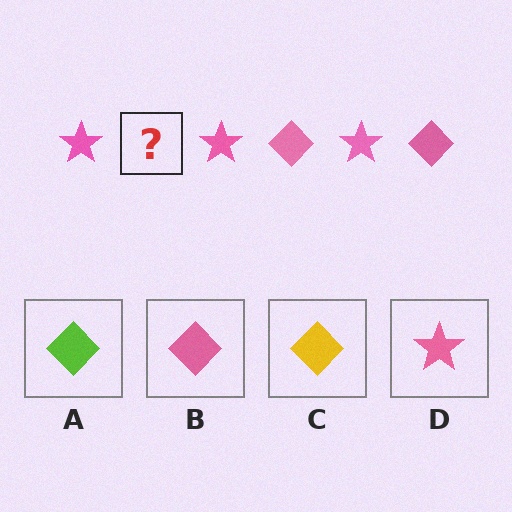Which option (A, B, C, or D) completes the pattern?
B.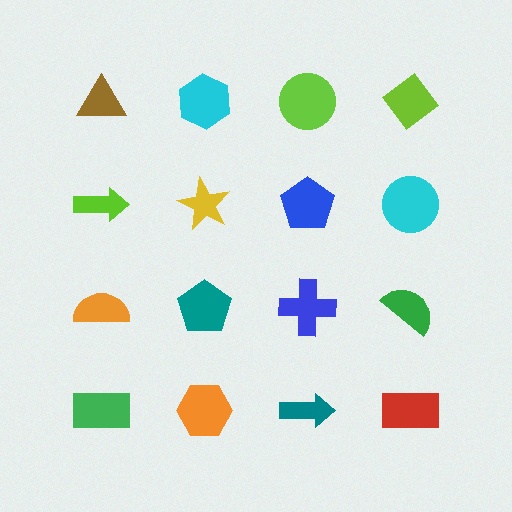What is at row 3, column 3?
A blue cross.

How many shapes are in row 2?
4 shapes.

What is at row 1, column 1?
A brown triangle.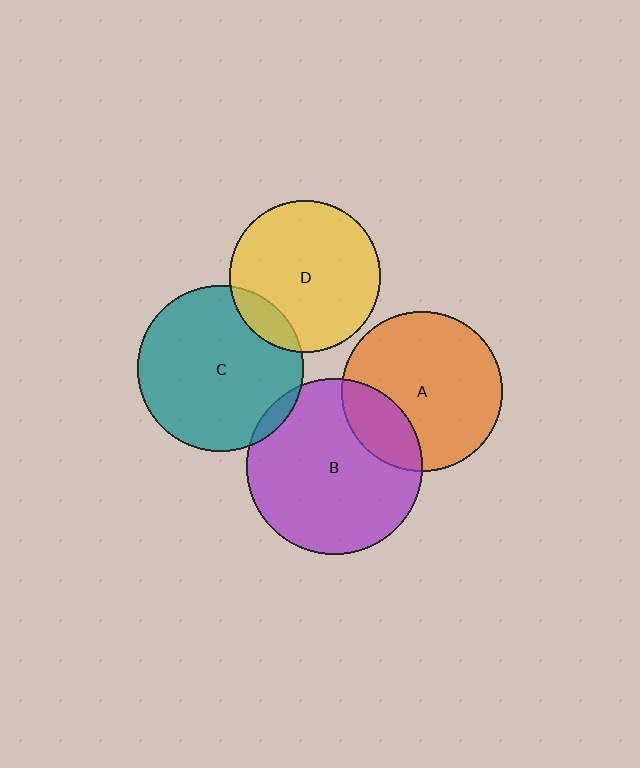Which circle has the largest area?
Circle B (purple).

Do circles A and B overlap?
Yes.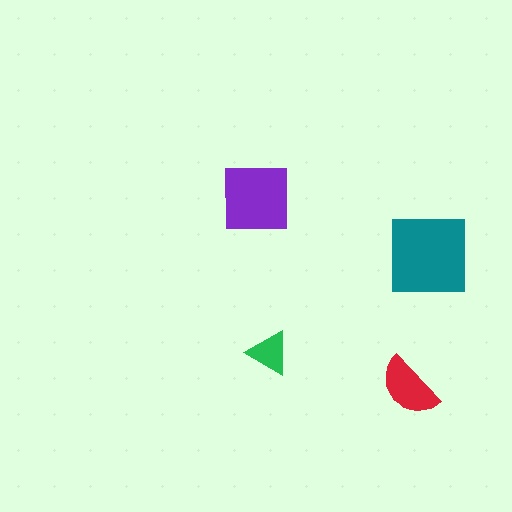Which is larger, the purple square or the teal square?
The teal square.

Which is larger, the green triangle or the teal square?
The teal square.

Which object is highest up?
The purple square is topmost.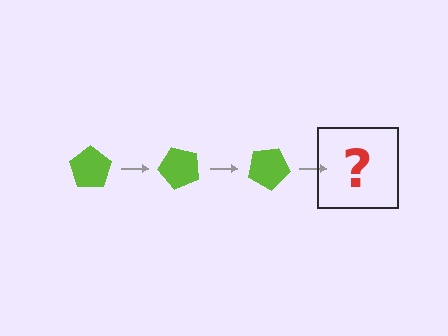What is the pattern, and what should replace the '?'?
The pattern is that the pentagon rotates 50 degrees each step. The '?' should be a lime pentagon rotated 150 degrees.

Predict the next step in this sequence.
The next step is a lime pentagon rotated 150 degrees.